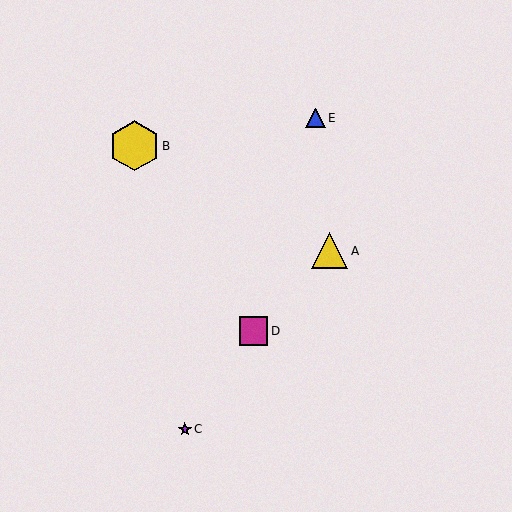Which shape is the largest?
The yellow hexagon (labeled B) is the largest.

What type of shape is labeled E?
Shape E is a blue triangle.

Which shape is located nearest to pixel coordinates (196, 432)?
The purple star (labeled C) at (185, 429) is nearest to that location.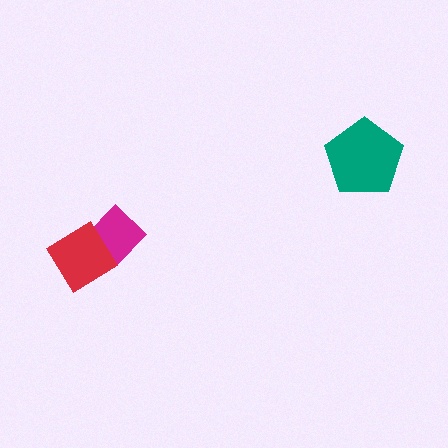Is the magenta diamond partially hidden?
Yes, it is partially covered by another shape.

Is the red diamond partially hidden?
No, no other shape covers it.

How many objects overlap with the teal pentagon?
0 objects overlap with the teal pentagon.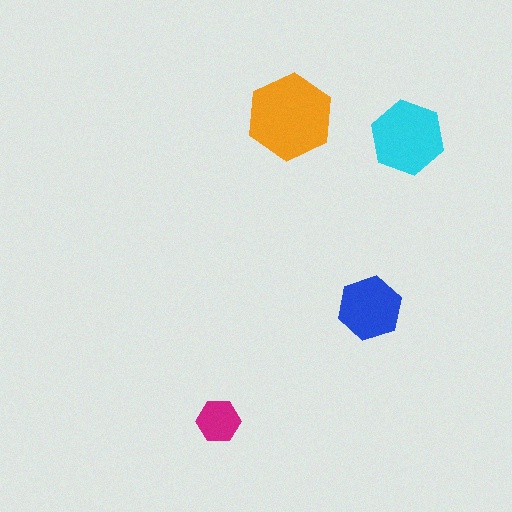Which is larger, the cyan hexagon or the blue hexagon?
The cyan one.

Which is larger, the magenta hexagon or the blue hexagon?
The blue one.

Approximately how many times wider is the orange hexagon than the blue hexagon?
About 1.5 times wider.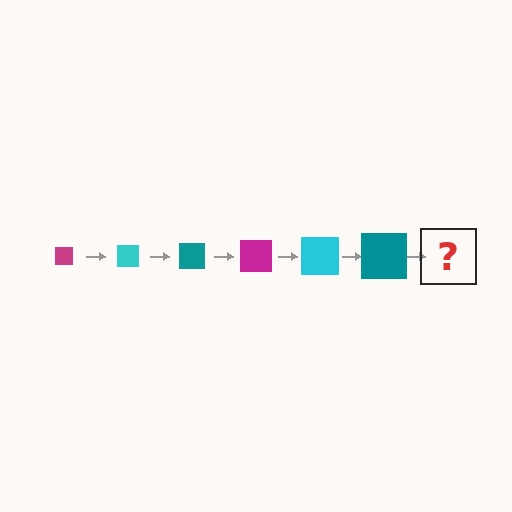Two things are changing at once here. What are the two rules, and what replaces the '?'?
The two rules are that the square grows larger each step and the color cycles through magenta, cyan, and teal. The '?' should be a magenta square, larger than the previous one.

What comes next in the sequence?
The next element should be a magenta square, larger than the previous one.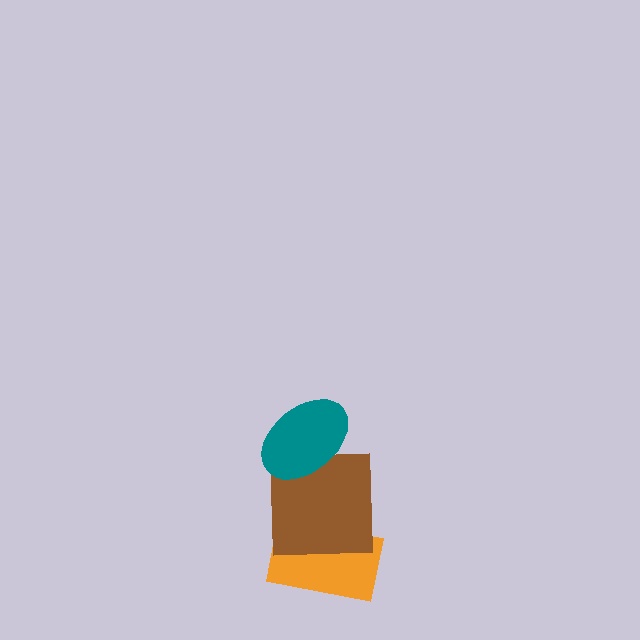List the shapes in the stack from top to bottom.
From top to bottom: the teal ellipse, the brown square, the orange rectangle.